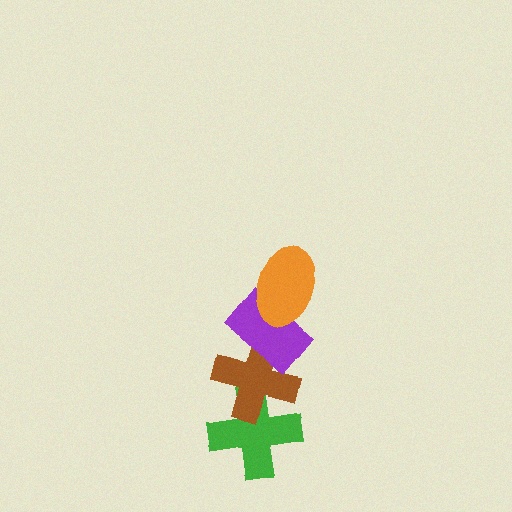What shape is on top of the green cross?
The brown cross is on top of the green cross.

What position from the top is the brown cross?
The brown cross is 3rd from the top.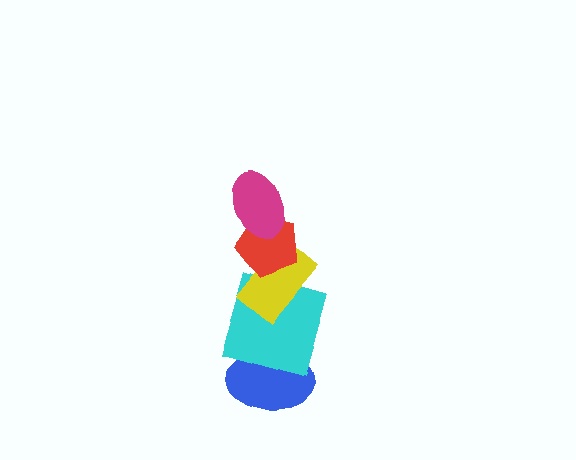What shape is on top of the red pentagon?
The magenta ellipse is on top of the red pentagon.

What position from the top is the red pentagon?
The red pentagon is 2nd from the top.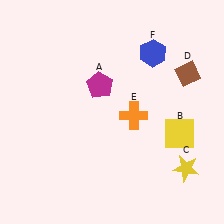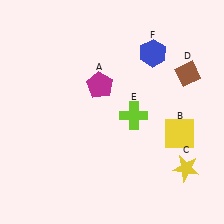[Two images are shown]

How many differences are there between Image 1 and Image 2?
There is 1 difference between the two images.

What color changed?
The cross (E) changed from orange in Image 1 to lime in Image 2.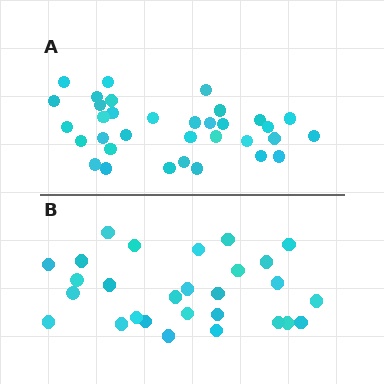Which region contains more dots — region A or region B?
Region A (the top region) has more dots.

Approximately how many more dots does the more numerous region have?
Region A has about 6 more dots than region B.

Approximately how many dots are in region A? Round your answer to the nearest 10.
About 30 dots. (The exact count is 34, which rounds to 30.)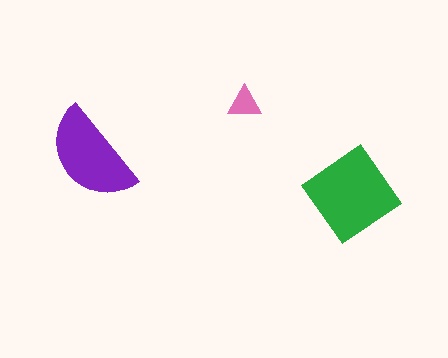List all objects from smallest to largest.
The pink triangle, the purple semicircle, the green diamond.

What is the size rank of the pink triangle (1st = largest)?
3rd.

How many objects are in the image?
There are 3 objects in the image.